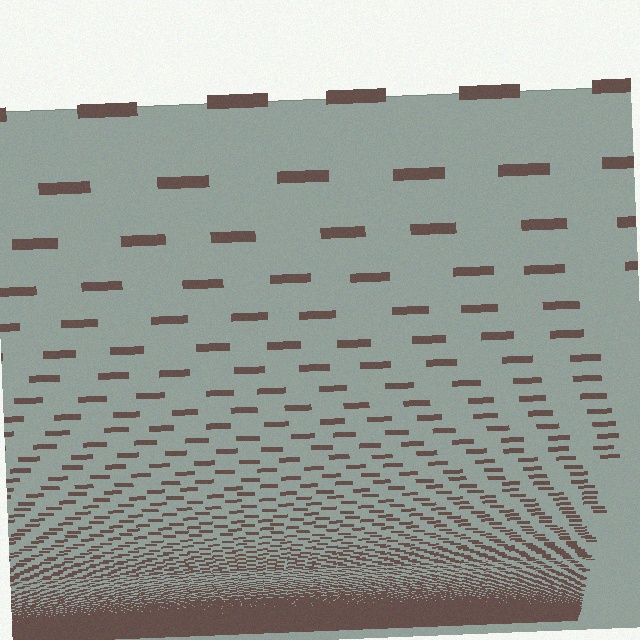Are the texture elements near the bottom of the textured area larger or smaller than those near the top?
Smaller. The gradient is inverted — elements near the bottom are smaller and denser.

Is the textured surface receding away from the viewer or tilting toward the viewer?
The surface appears to tilt toward the viewer. Texture elements get larger and sparser toward the top.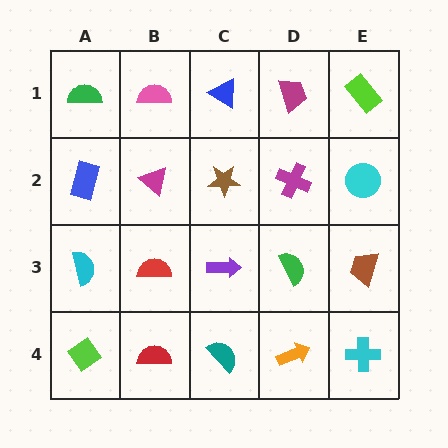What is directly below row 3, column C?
A teal semicircle.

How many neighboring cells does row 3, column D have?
4.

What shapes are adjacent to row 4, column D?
A green semicircle (row 3, column D), a teal semicircle (row 4, column C), a cyan cross (row 4, column E).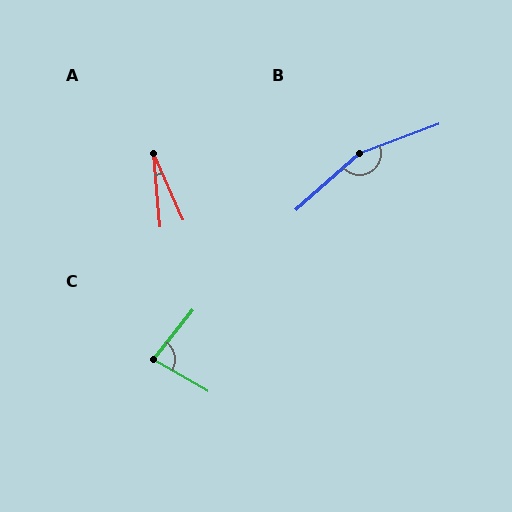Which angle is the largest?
B, at approximately 159 degrees.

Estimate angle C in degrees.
Approximately 82 degrees.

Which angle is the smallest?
A, at approximately 19 degrees.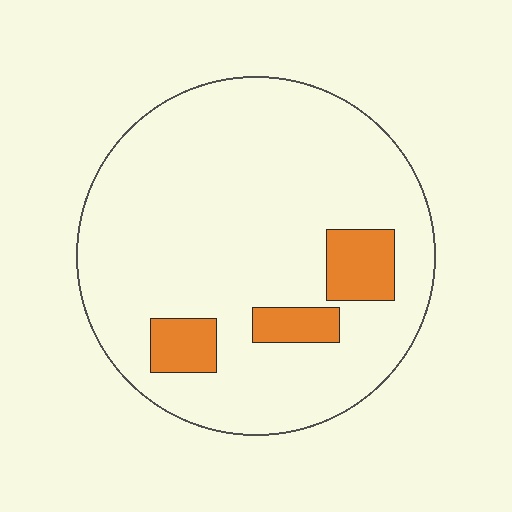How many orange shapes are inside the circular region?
3.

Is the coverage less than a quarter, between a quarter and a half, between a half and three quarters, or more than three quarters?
Less than a quarter.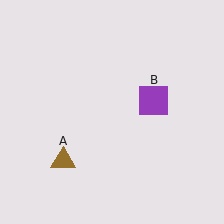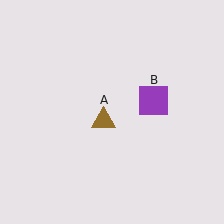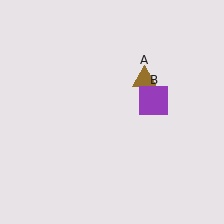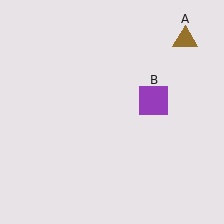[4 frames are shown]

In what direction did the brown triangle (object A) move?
The brown triangle (object A) moved up and to the right.